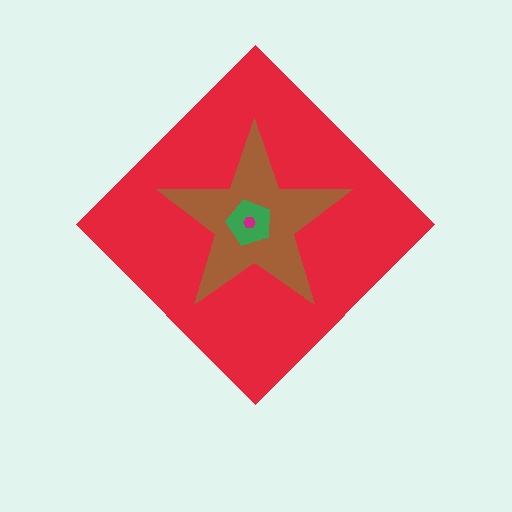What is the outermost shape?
The red diamond.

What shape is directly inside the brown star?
The green pentagon.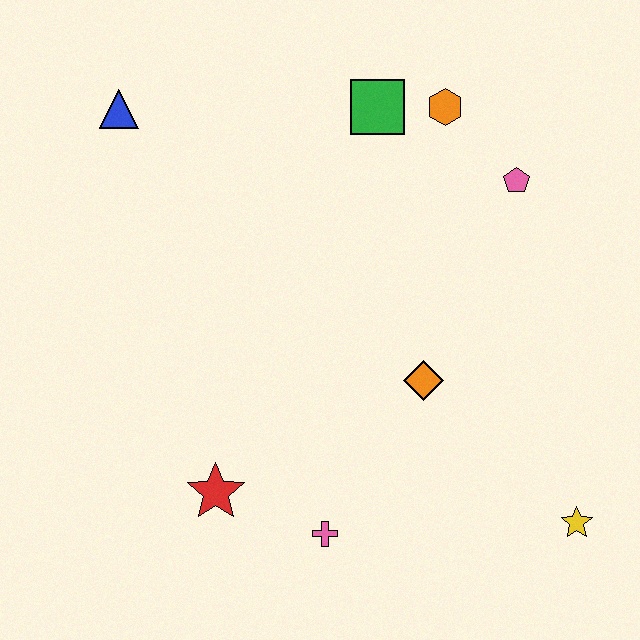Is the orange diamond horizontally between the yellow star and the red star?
Yes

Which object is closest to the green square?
The orange hexagon is closest to the green square.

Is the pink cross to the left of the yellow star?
Yes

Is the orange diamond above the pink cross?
Yes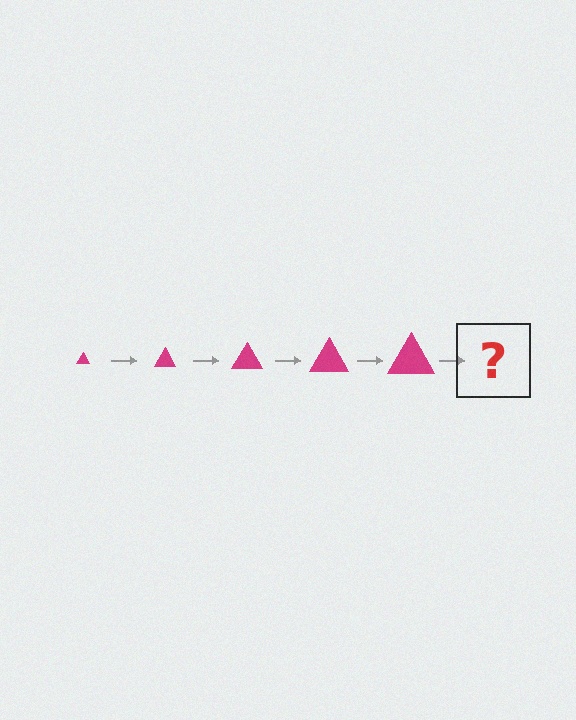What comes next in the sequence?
The next element should be a magenta triangle, larger than the previous one.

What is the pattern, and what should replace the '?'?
The pattern is that the triangle gets progressively larger each step. The '?' should be a magenta triangle, larger than the previous one.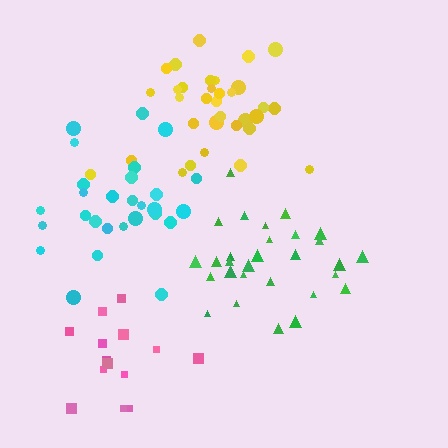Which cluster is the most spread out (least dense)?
Pink.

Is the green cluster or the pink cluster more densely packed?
Green.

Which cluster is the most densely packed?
Yellow.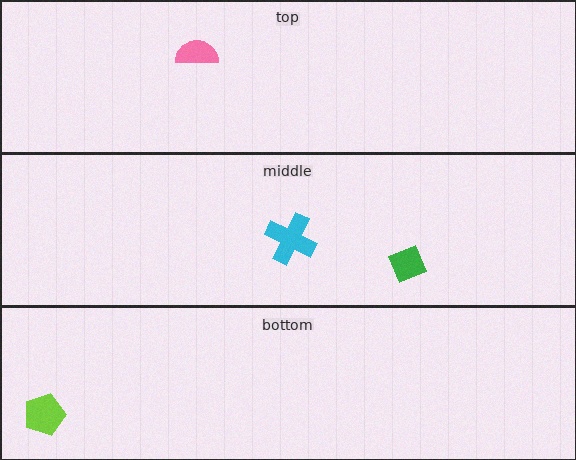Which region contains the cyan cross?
The middle region.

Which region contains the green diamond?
The middle region.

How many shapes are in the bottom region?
1.